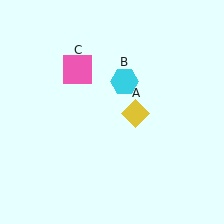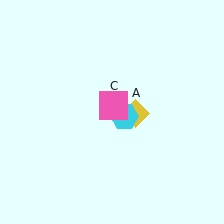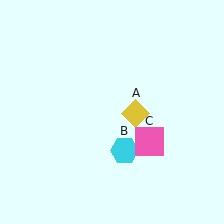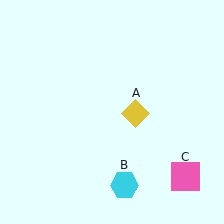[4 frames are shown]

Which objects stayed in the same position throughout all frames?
Yellow diamond (object A) remained stationary.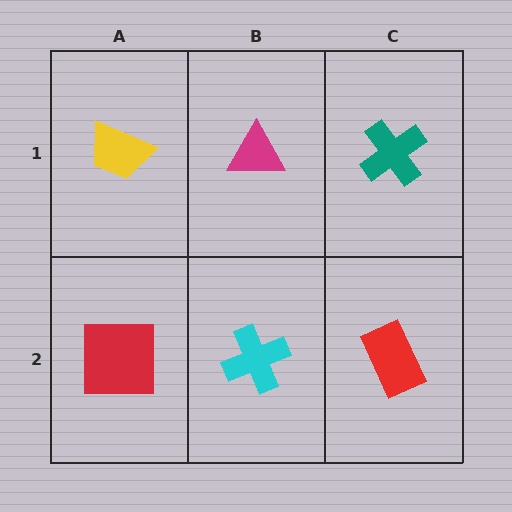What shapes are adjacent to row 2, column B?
A magenta triangle (row 1, column B), a red square (row 2, column A), a red rectangle (row 2, column C).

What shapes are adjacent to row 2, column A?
A yellow trapezoid (row 1, column A), a cyan cross (row 2, column B).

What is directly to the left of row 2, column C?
A cyan cross.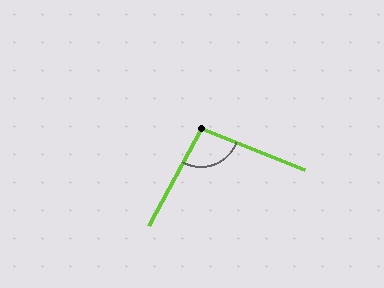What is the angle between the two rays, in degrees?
Approximately 97 degrees.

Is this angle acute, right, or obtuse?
It is obtuse.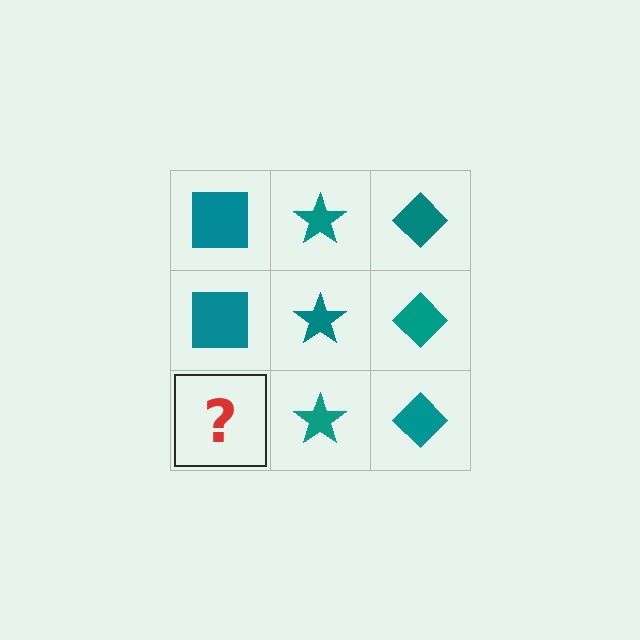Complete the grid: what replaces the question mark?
The question mark should be replaced with a teal square.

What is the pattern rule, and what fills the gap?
The rule is that each column has a consistent shape. The gap should be filled with a teal square.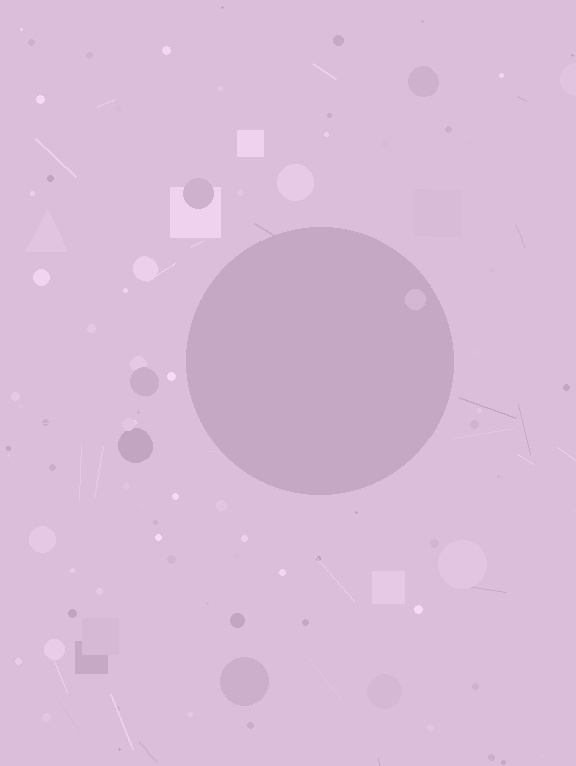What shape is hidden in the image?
A circle is hidden in the image.